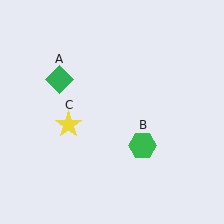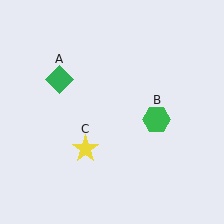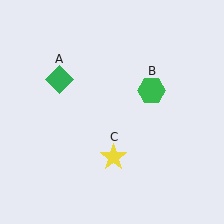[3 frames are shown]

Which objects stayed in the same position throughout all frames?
Green diamond (object A) remained stationary.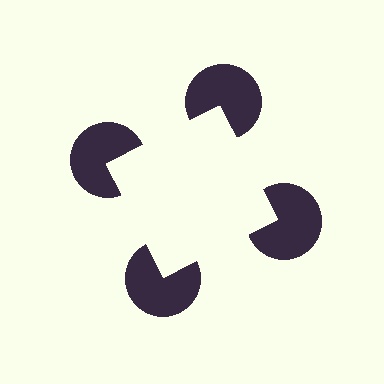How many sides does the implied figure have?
4 sides.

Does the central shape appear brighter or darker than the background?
It typically appears slightly brighter than the background, even though no actual brightness change is drawn.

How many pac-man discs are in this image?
There are 4 — one at each vertex of the illusory square.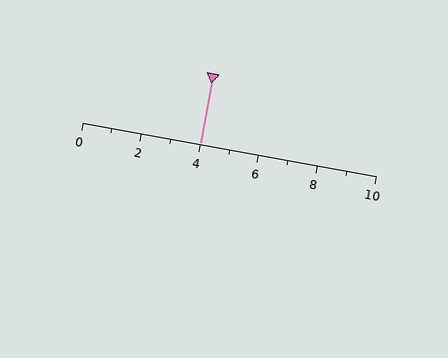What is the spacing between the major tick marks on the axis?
The major ticks are spaced 2 apart.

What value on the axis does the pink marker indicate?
The marker indicates approximately 4.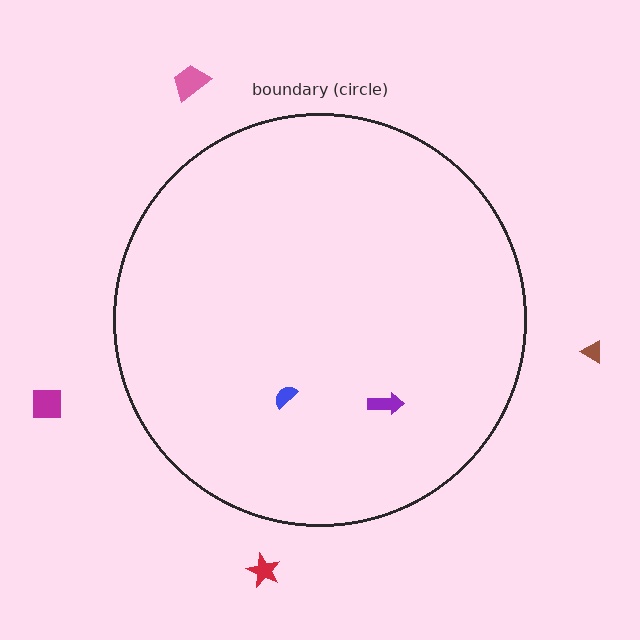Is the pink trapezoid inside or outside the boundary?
Outside.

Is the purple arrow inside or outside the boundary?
Inside.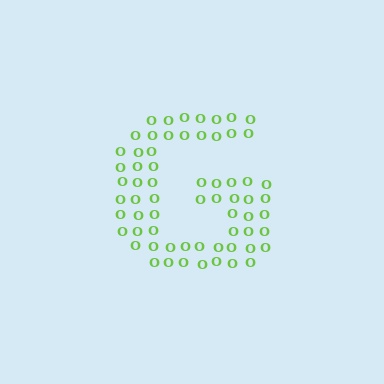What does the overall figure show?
The overall figure shows the letter G.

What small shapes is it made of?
It is made of small letter O's.